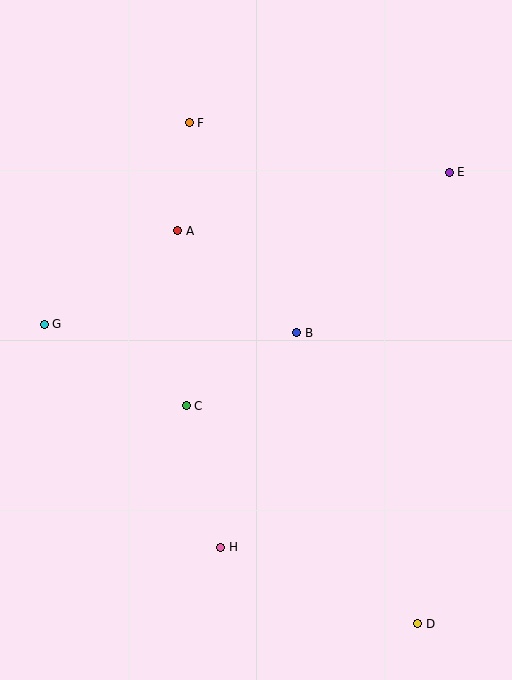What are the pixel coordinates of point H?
Point H is at (221, 547).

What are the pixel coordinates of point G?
Point G is at (44, 324).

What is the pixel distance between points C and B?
The distance between C and B is 132 pixels.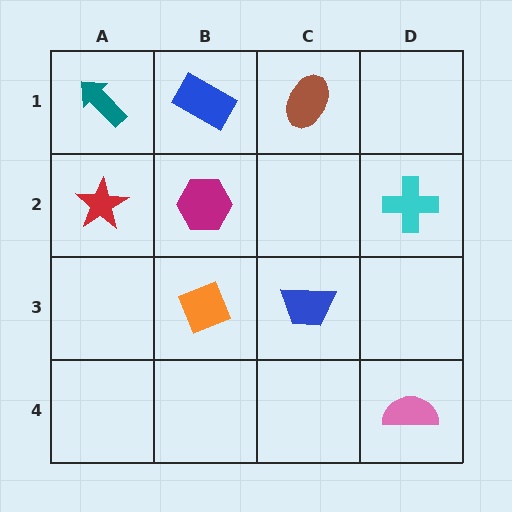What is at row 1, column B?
A blue rectangle.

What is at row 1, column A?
A teal arrow.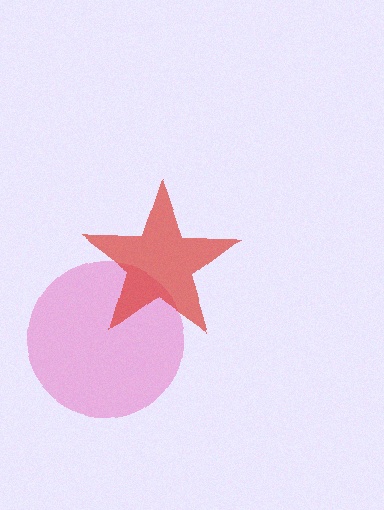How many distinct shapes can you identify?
There are 2 distinct shapes: a pink circle, a red star.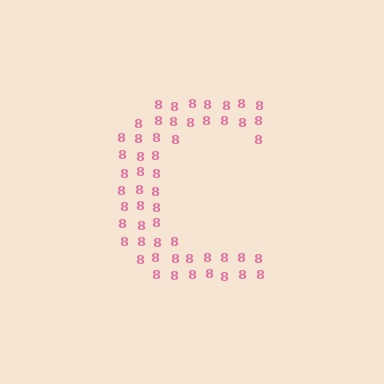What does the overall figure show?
The overall figure shows the letter C.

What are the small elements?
The small elements are digit 8's.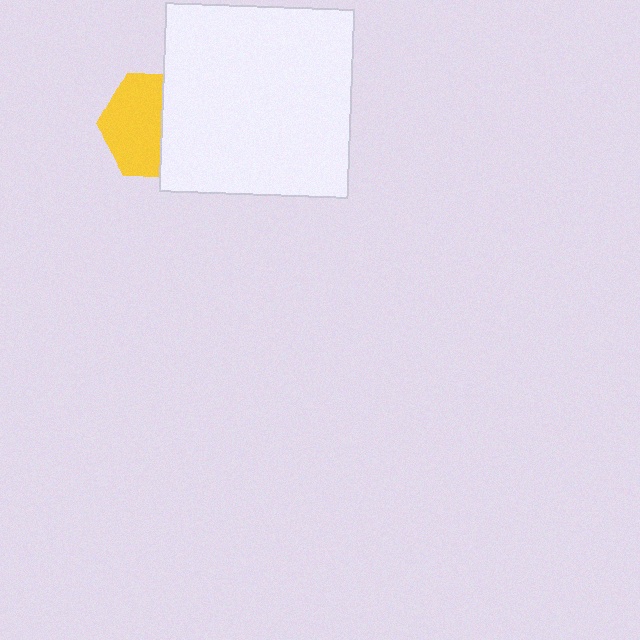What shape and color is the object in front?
The object in front is a white square.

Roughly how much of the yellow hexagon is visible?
About half of it is visible (roughly 56%).